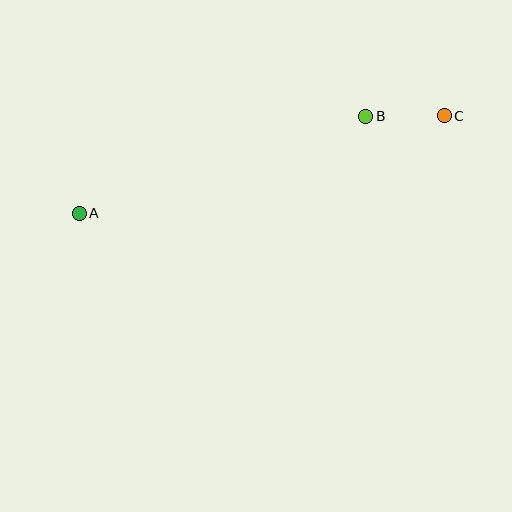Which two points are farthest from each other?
Points A and C are farthest from each other.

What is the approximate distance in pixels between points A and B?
The distance between A and B is approximately 303 pixels.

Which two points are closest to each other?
Points B and C are closest to each other.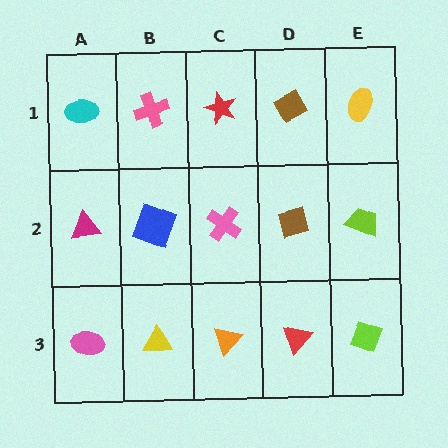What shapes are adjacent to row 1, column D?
A brown square (row 2, column D), a red star (row 1, column C), a yellow ellipse (row 1, column E).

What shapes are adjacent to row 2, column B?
A pink cross (row 1, column B), a yellow triangle (row 3, column B), a magenta triangle (row 2, column A), a pink cross (row 2, column C).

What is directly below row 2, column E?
A lime diamond.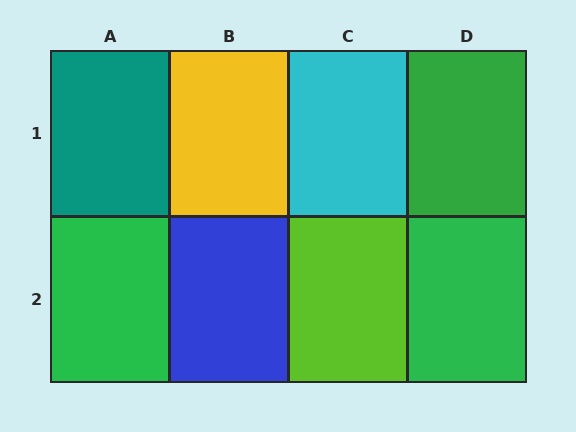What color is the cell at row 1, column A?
Teal.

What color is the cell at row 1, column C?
Cyan.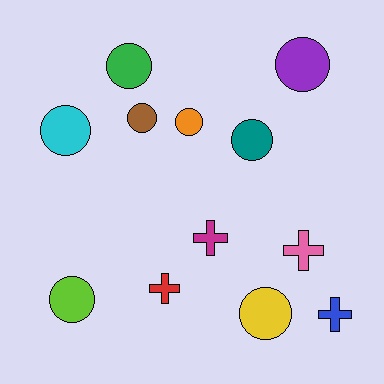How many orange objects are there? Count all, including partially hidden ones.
There is 1 orange object.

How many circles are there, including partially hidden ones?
There are 8 circles.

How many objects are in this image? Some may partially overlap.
There are 12 objects.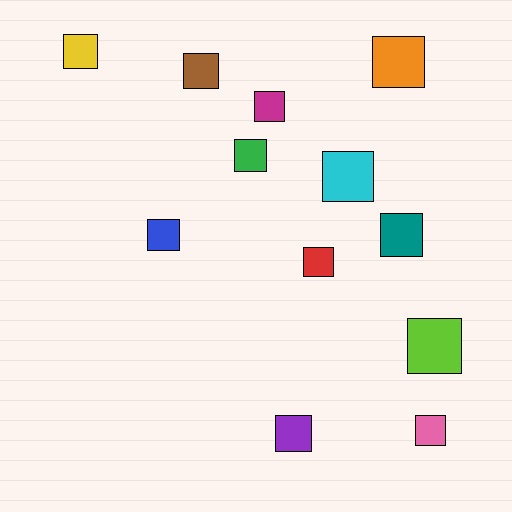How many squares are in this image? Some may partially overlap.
There are 12 squares.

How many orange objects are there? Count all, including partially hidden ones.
There is 1 orange object.